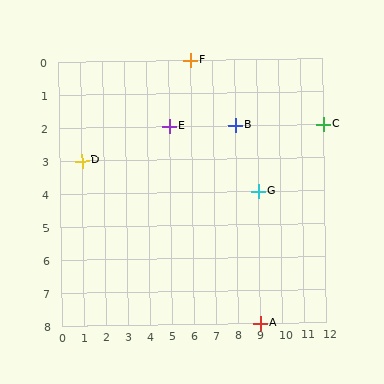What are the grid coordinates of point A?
Point A is at grid coordinates (9, 8).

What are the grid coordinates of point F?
Point F is at grid coordinates (6, 0).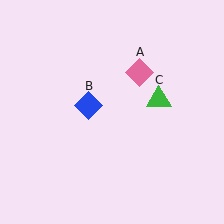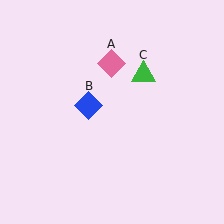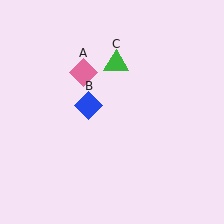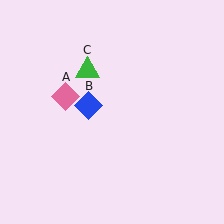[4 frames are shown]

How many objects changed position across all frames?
2 objects changed position: pink diamond (object A), green triangle (object C).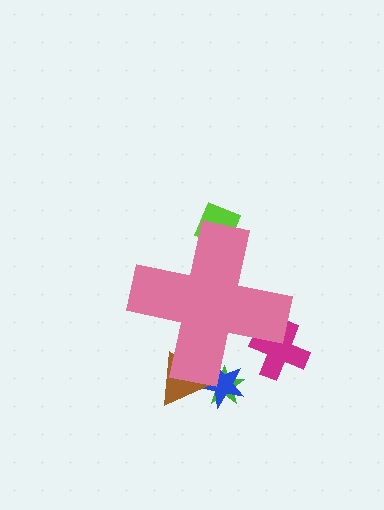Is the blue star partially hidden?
Yes, the blue star is partially hidden behind the pink cross.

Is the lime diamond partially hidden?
Yes, the lime diamond is partially hidden behind the pink cross.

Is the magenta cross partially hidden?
Yes, the magenta cross is partially hidden behind the pink cross.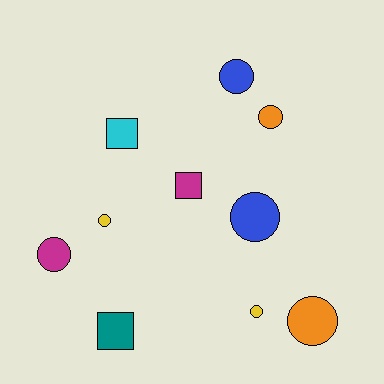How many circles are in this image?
There are 7 circles.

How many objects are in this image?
There are 10 objects.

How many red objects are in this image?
There are no red objects.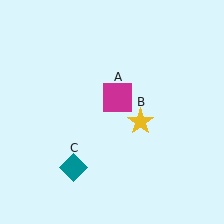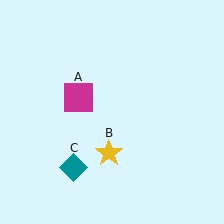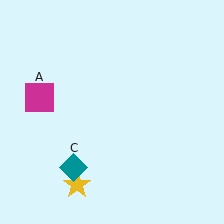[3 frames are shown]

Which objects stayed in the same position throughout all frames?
Teal diamond (object C) remained stationary.